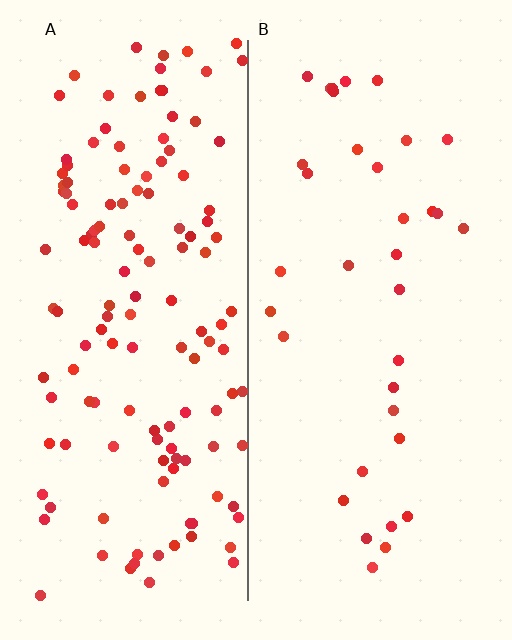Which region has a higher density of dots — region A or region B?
A (the left).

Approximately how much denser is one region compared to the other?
Approximately 3.8× — region A over region B.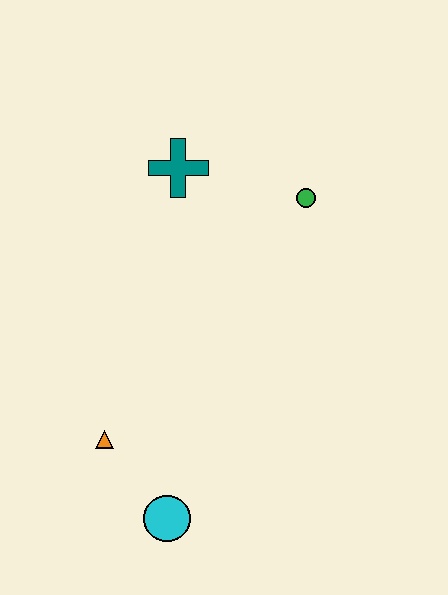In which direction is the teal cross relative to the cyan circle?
The teal cross is above the cyan circle.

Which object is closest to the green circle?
The teal cross is closest to the green circle.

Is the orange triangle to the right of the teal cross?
No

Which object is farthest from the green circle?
The cyan circle is farthest from the green circle.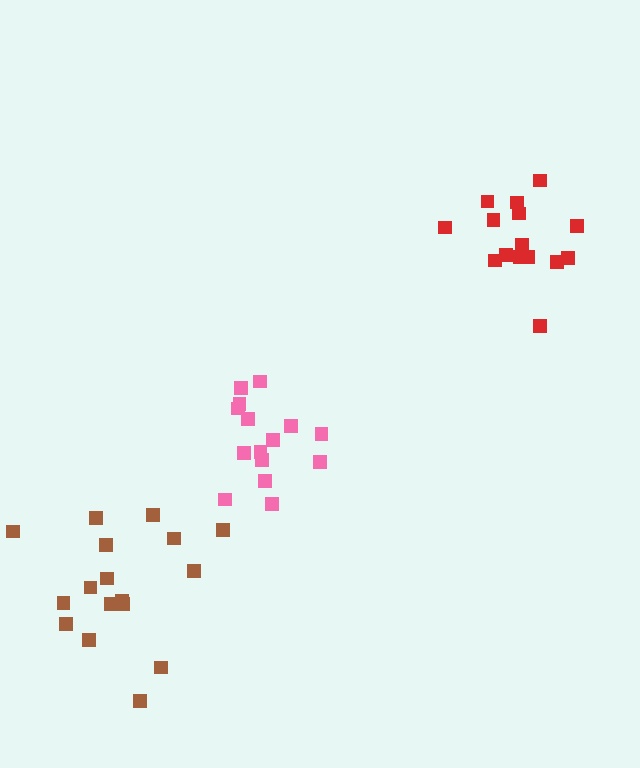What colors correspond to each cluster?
The clusters are colored: red, pink, brown.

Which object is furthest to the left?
The brown cluster is leftmost.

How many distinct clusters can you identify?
There are 3 distinct clusters.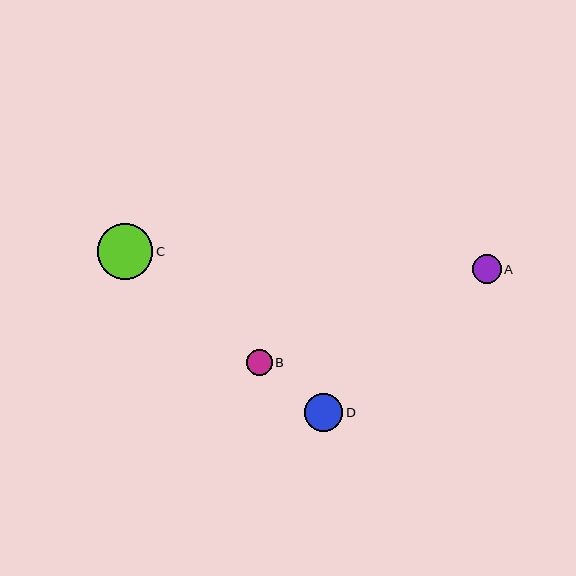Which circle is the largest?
Circle C is the largest with a size of approximately 56 pixels.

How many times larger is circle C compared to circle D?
Circle C is approximately 1.5 times the size of circle D.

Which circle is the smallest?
Circle B is the smallest with a size of approximately 26 pixels.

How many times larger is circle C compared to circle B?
Circle C is approximately 2.2 times the size of circle B.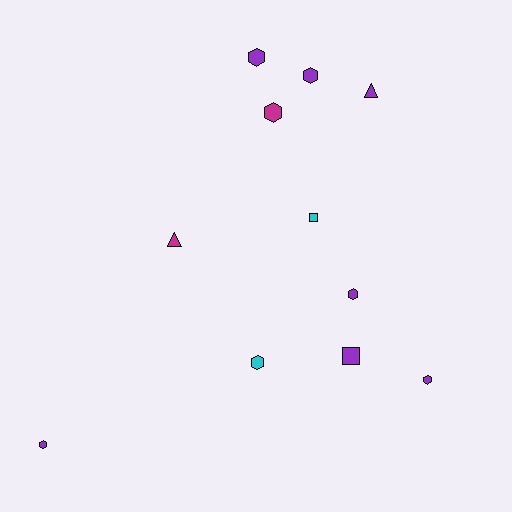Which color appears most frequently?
Purple, with 7 objects.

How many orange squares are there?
There are no orange squares.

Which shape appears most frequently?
Hexagon, with 7 objects.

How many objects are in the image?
There are 11 objects.